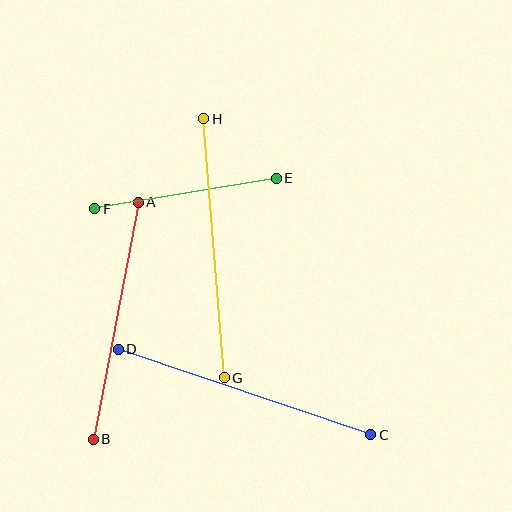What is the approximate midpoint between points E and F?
The midpoint is at approximately (186, 194) pixels.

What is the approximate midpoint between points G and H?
The midpoint is at approximately (214, 248) pixels.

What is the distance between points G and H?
The distance is approximately 260 pixels.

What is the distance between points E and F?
The distance is approximately 184 pixels.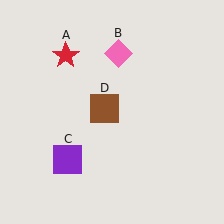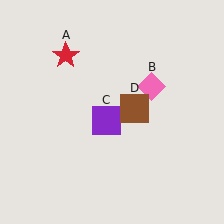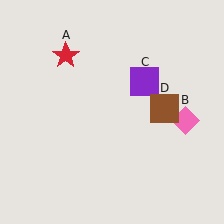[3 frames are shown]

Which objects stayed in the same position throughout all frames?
Red star (object A) remained stationary.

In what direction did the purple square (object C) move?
The purple square (object C) moved up and to the right.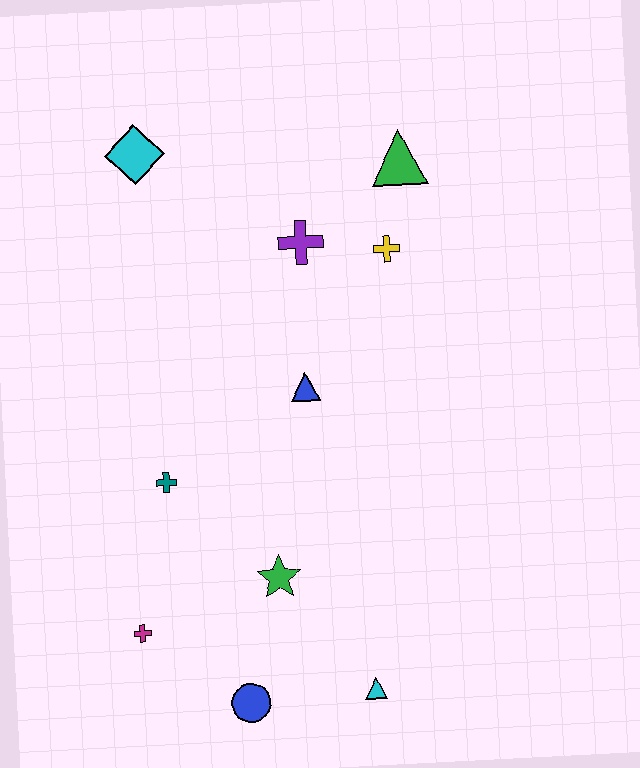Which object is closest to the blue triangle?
The purple cross is closest to the blue triangle.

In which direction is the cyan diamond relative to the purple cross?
The cyan diamond is to the left of the purple cross.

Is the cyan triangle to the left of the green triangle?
Yes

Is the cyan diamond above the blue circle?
Yes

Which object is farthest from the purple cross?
The blue circle is farthest from the purple cross.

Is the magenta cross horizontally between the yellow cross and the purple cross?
No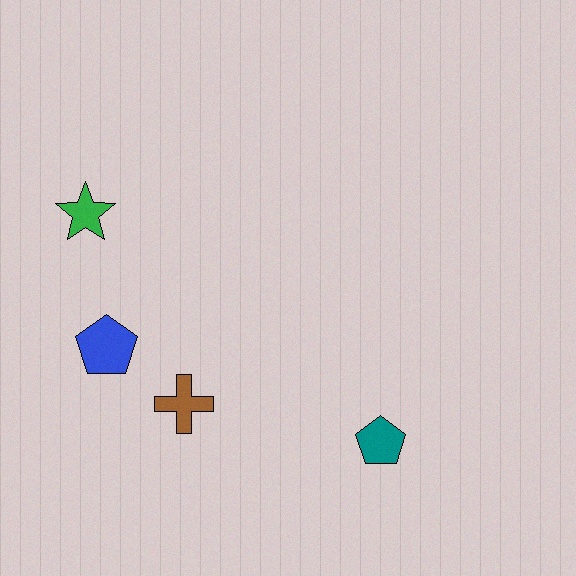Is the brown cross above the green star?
No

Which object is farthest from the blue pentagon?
The teal pentagon is farthest from the blue pentagon.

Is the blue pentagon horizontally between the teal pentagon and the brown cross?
No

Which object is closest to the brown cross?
The blue pentagon is closest to the brown cross.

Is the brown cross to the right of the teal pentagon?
No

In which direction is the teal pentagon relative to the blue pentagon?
The teal pentagon is to the right of the blue pentagon.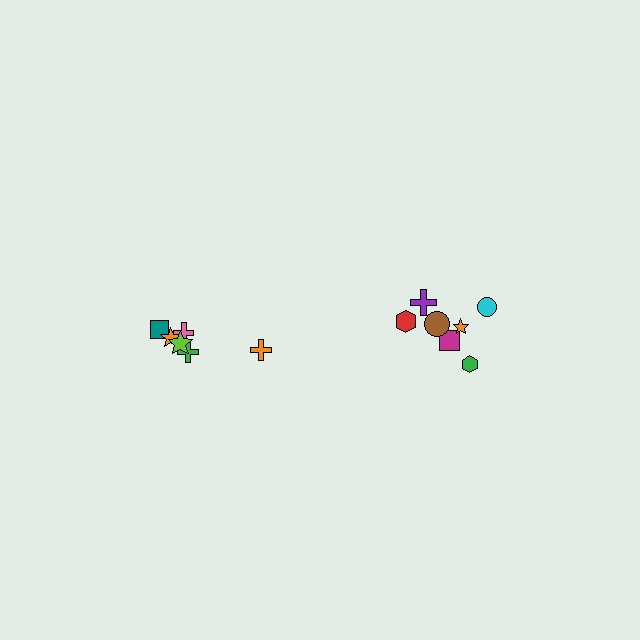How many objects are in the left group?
There are 6 objects.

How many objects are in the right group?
There are 8 objects.